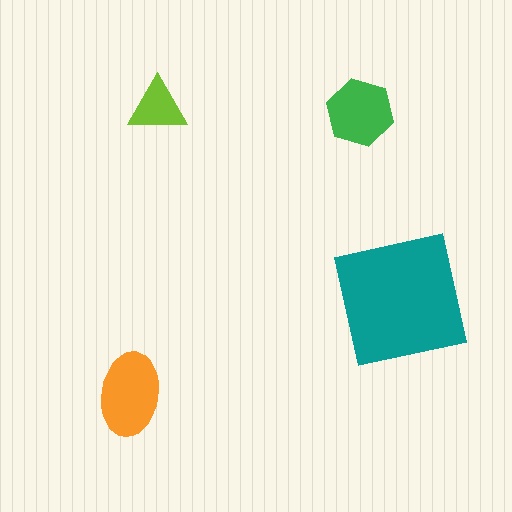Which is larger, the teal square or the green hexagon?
The teal square.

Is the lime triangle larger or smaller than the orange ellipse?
Smaller.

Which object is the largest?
The teal square.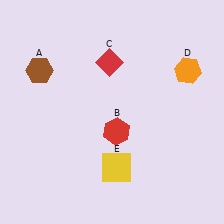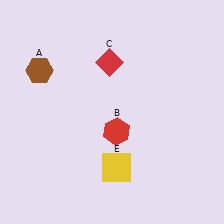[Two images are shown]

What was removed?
The orange hexagon (D) was removed in Image 2.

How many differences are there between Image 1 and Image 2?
There is 1 difference between the two images.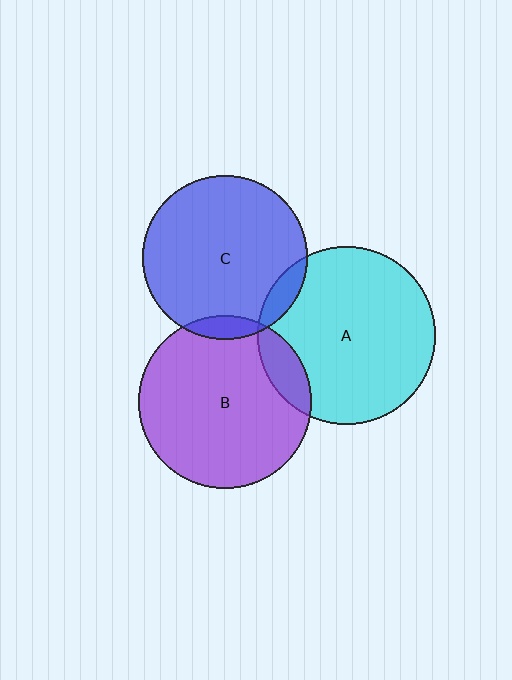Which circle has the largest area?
Circle A (cyan).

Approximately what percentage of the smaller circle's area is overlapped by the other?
Approximately 5%.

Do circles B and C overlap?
Yes.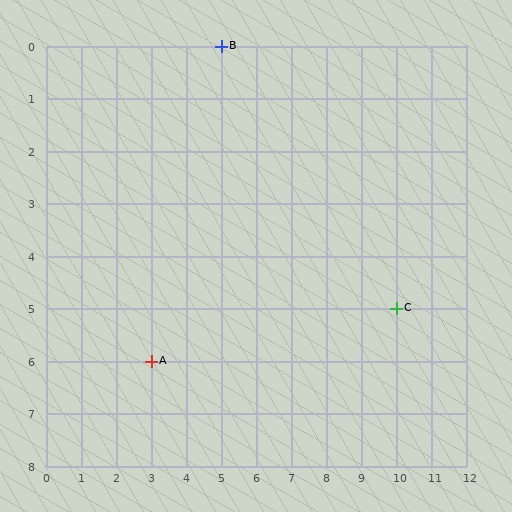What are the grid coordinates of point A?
Point A is at grid coordinates (3, 6).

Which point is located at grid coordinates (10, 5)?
Point C is at (10, 5).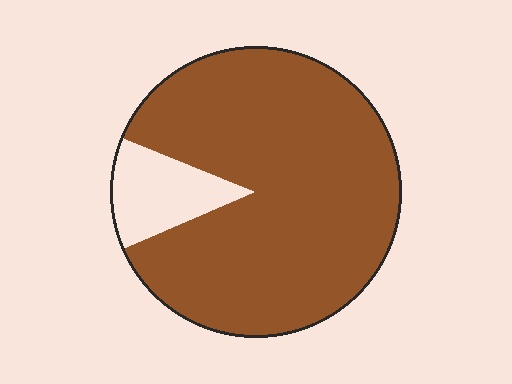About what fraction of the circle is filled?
About seven eighths (7/8).